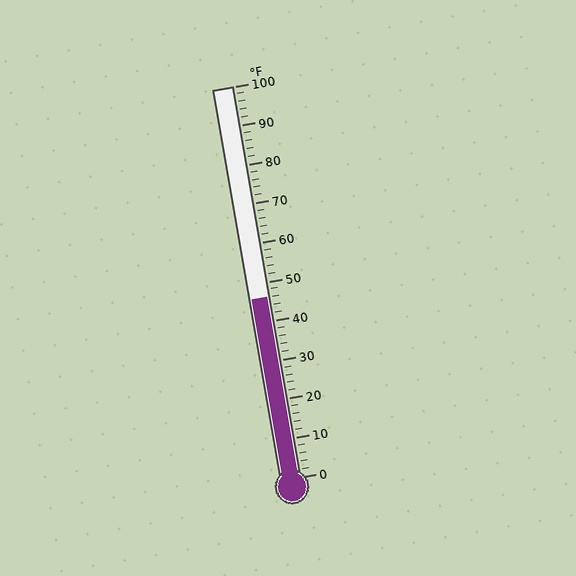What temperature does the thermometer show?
The thermometer shows approximately 46°F.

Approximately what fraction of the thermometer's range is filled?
The thermometer is filled to approximately 45% of its range.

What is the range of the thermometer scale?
The thermometer scale ranges from 0°F to 100°F.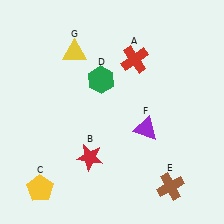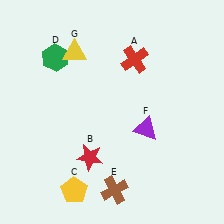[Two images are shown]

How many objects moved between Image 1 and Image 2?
3 objects moved between the two images.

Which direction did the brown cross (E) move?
The brown cross (E) moved left.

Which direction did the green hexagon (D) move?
The green hexagon (D) moved left.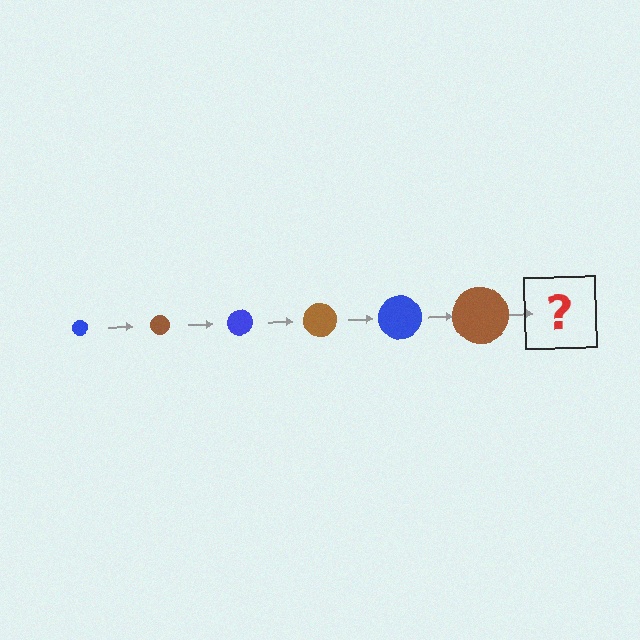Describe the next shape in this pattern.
It should be a blue circle, larger than the previous one.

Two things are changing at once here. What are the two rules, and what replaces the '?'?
The two rules are that the circle grows larger each step and the color cycles through blue and brown. The '?' should be a blue circle, larger than the previous one.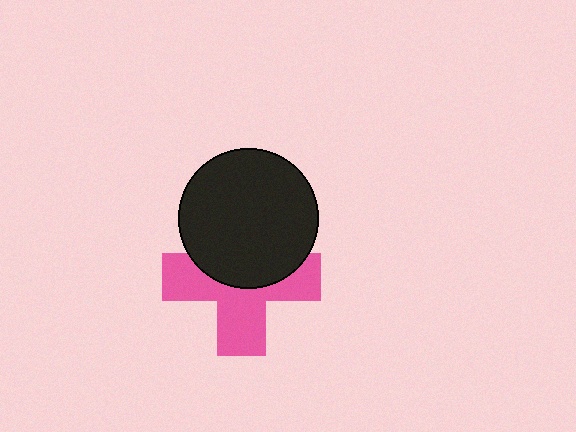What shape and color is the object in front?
The object in front is a black circle.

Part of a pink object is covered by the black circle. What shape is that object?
It is a cross.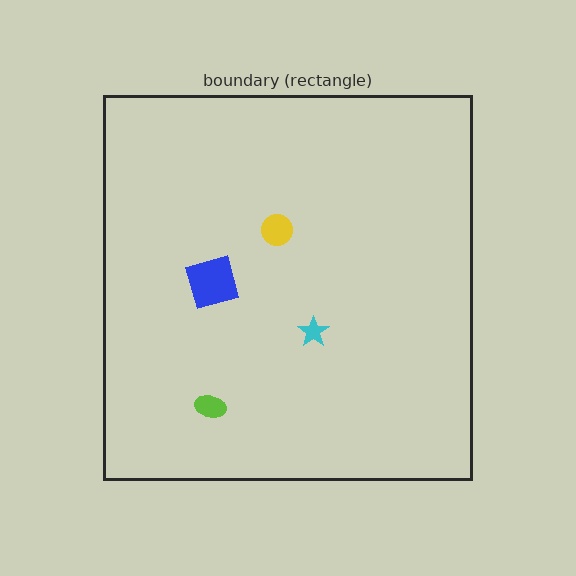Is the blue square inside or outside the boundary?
Inside.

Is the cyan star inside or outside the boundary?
Inside.